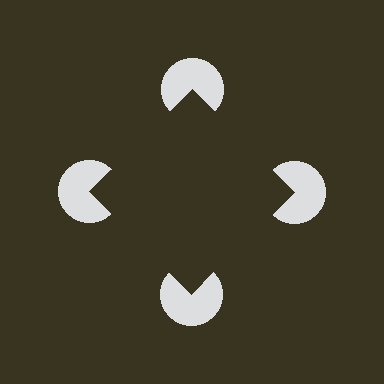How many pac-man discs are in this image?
There are 4 — one at each vertex of the illusory square.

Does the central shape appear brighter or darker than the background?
It typically appears slightly darker than the background, even though no actual brightness change is drawn.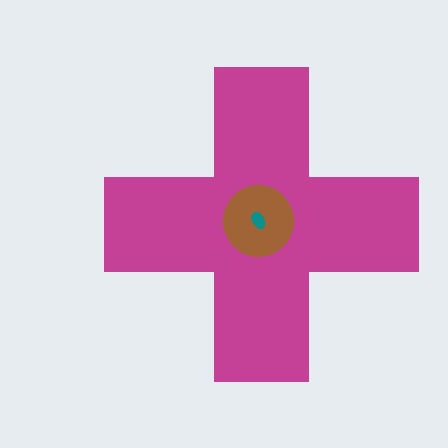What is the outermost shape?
The magenta cross.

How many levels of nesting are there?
3.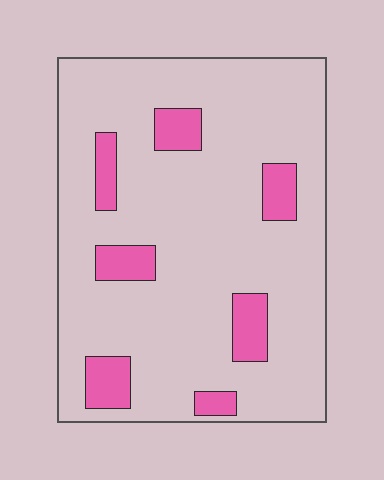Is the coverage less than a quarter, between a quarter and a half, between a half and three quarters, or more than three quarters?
Less than a quarter.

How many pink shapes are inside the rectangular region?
7.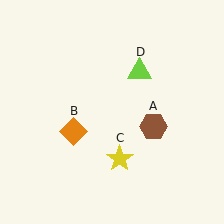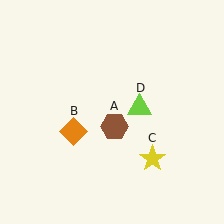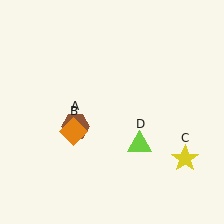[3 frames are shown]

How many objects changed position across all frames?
3 objects changed position: brown hexagon (object A), yellow star (object C), lime triangle (object D).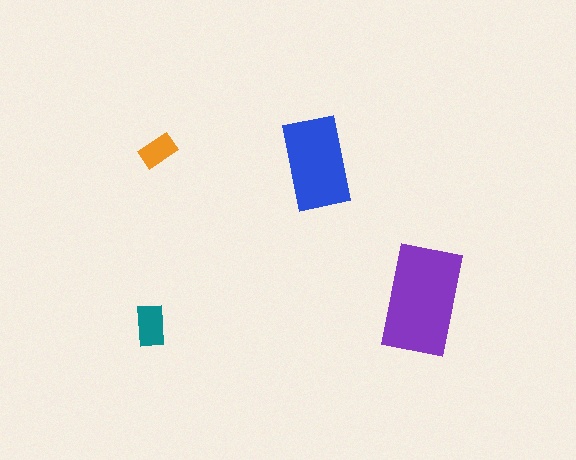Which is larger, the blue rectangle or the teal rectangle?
The blue one.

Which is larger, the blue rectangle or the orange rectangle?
The blue one.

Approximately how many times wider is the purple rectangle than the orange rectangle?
About 3 times wider.